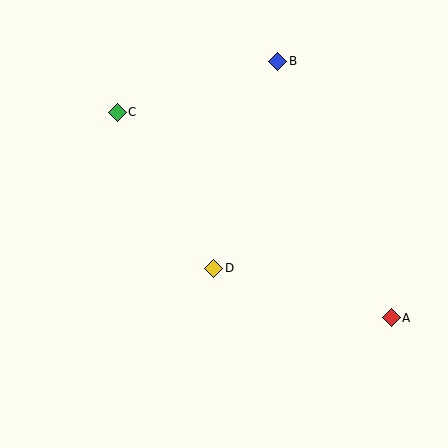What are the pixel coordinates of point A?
Point A is at (391, 318).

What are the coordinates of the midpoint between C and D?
The midpoint between C and D is at (166, 190).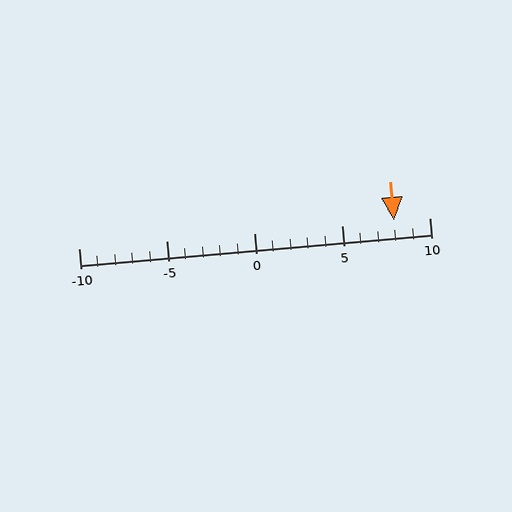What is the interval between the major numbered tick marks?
The major tick marks are spaced 5 units apart.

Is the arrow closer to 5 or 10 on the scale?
The arrow is closer to 10.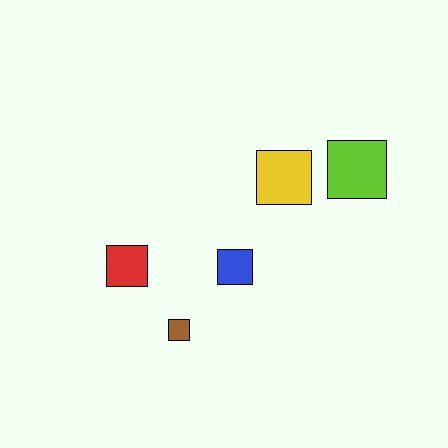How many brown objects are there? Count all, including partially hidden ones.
There is 1 brown object.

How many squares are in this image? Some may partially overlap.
There are 5 squares.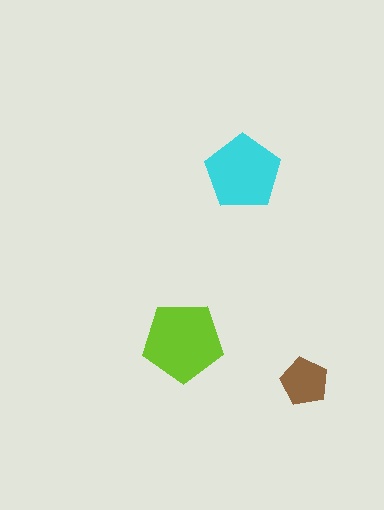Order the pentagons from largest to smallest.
the lime one, the cyan one, the brown one.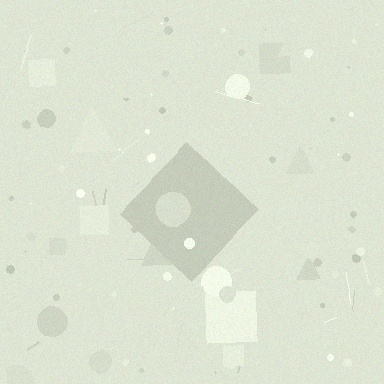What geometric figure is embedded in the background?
A diamond is embedded in the background.